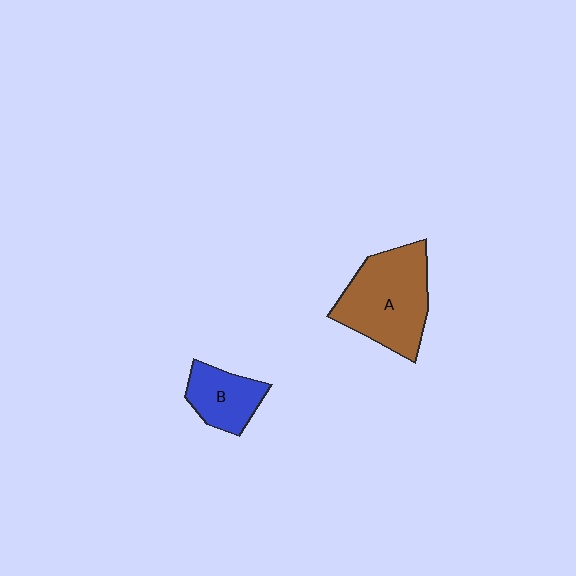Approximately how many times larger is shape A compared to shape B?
Approximately 2.0 times.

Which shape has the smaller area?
Shape B (blue).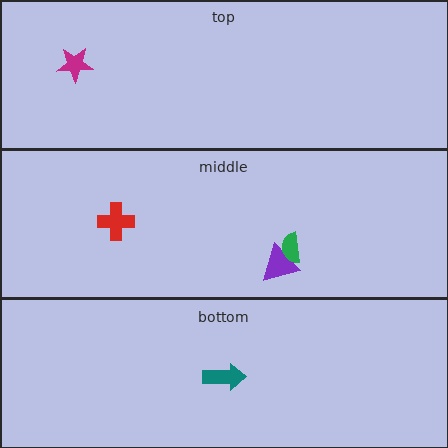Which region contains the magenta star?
The top region.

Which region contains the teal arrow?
The bottom region.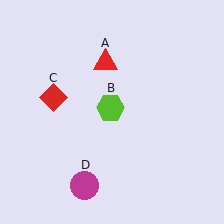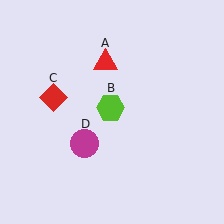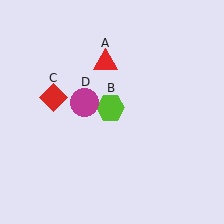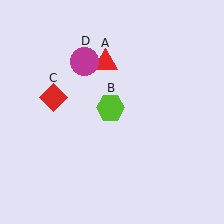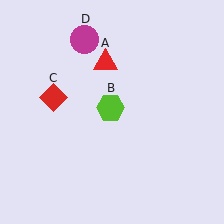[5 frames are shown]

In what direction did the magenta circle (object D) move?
The magenta circle (object D) moved up.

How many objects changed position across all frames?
1 object changed position: magenta circle (object D).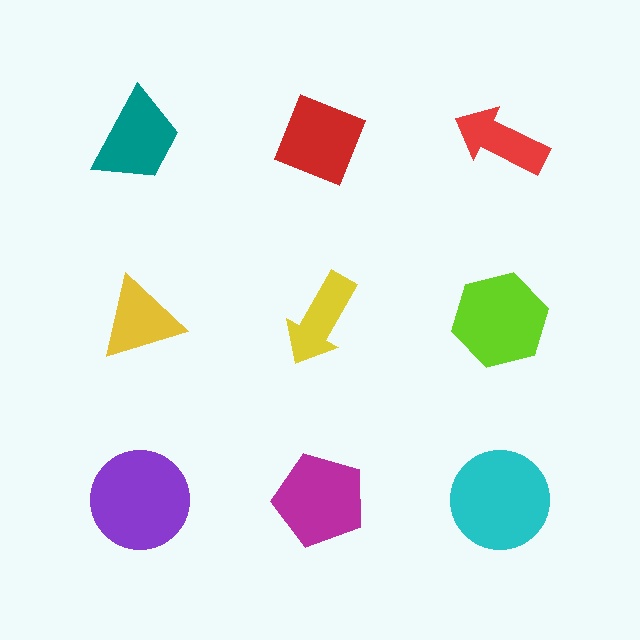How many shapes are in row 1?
3 shapes.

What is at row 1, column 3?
A red arrow.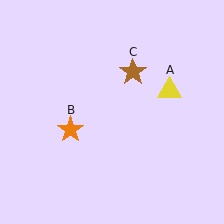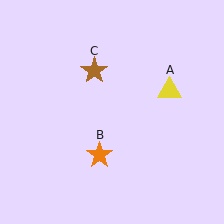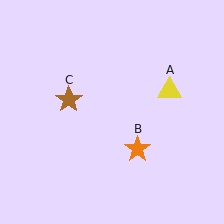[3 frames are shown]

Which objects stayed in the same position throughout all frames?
Yellow triangle (object A) remained stationary.